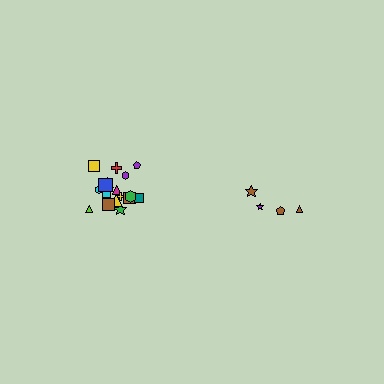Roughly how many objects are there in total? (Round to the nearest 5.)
Roughly 20 objects in total.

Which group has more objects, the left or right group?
The left group.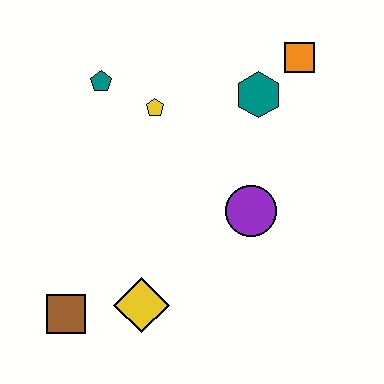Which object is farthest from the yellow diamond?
The orange square is farthest from the yellow diamond.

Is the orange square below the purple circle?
No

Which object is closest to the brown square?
The yellow diamond is closest to the brown square.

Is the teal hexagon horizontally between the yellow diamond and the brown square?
No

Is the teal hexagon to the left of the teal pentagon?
No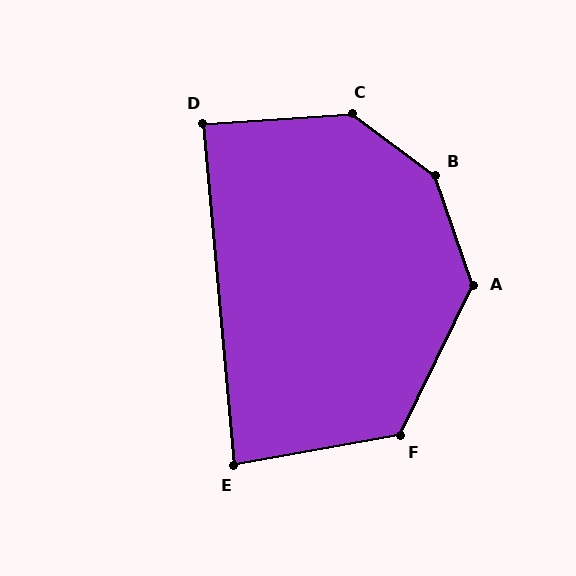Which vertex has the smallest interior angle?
E, at approximately 85 degrees.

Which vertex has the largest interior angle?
B, at approximately 146 degrees.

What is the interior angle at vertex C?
Approximately 140 degrees (obtuse).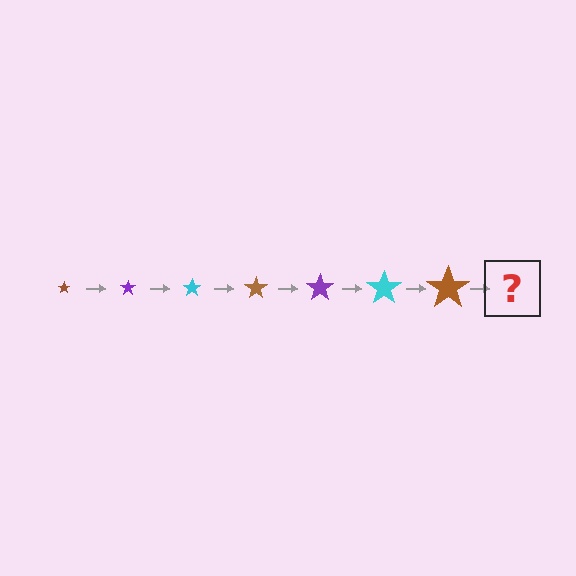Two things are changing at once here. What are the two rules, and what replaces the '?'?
The two rules are that the star grows larger each step and the color cycles through brown, purple, and cyan. The '?' should be a purple star, larger than the previous one.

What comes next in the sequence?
The next element should be a purple star, larger than the previous one.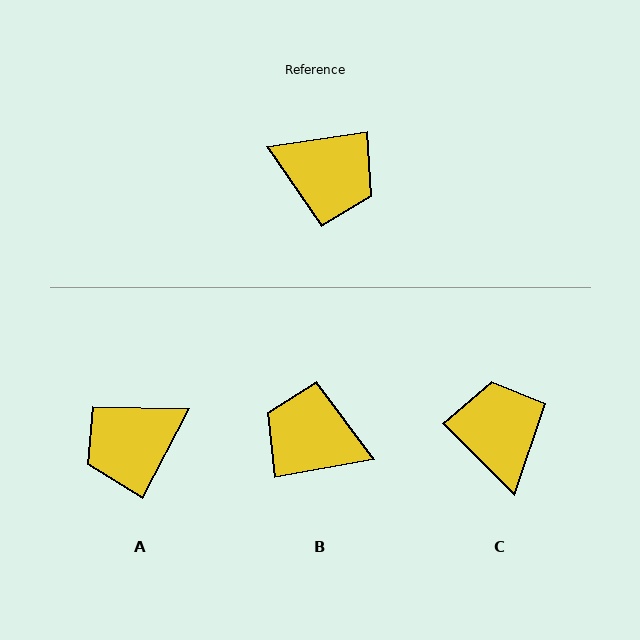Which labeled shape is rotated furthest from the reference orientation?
B, about 178 degrees away.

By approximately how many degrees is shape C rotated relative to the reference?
Approximately 127 degrees counter-clockwise.